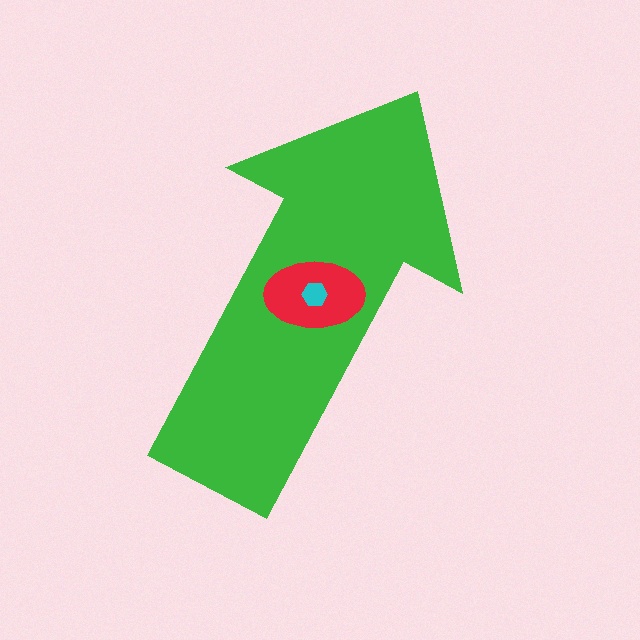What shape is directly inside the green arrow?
The red ellipse.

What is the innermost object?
The cyan hexagon.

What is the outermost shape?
The green arrow.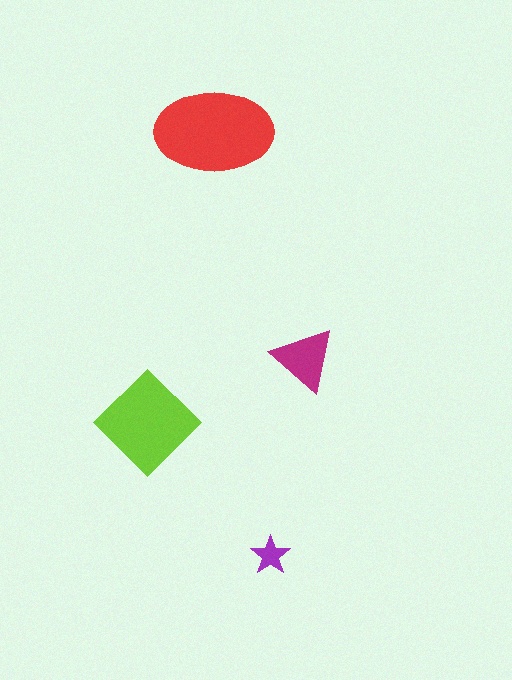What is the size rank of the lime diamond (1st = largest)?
2nd.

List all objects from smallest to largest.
The purple star, the magenta triangle, the lime diamond, the red ellipse.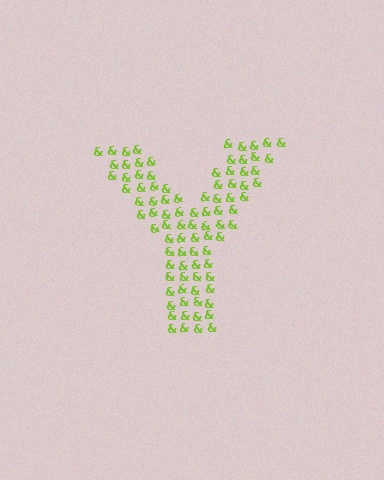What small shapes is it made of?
It is made of small ampersands.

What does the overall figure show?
The overall figure shows the letter Y.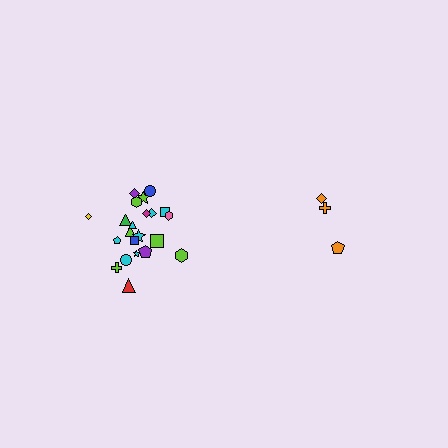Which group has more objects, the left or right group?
The left group.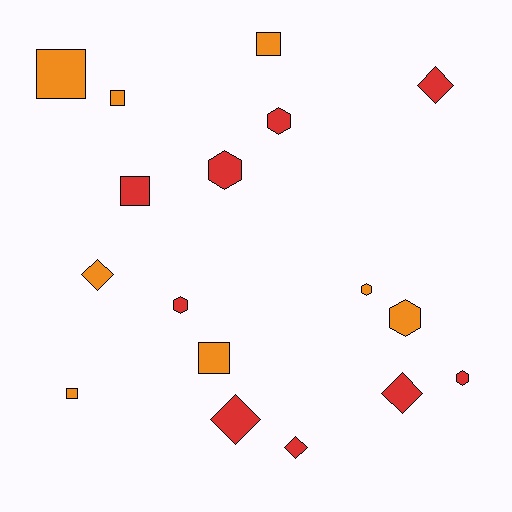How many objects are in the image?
There are 17 objects.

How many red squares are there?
There is 1 red square.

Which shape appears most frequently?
Square, with 6 objects.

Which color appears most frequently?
Red, with 9 objects.